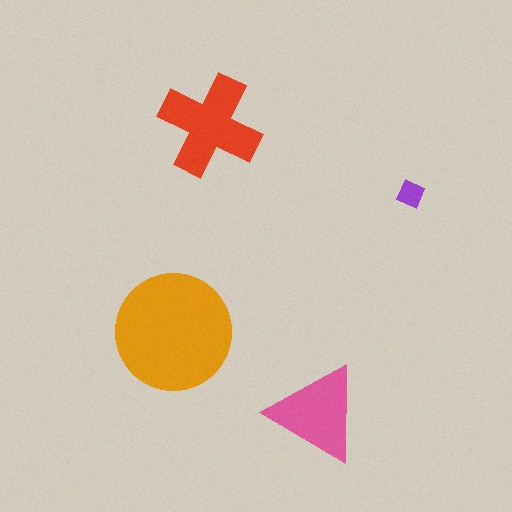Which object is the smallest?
The purple diamond.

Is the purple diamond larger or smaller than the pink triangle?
Smaller.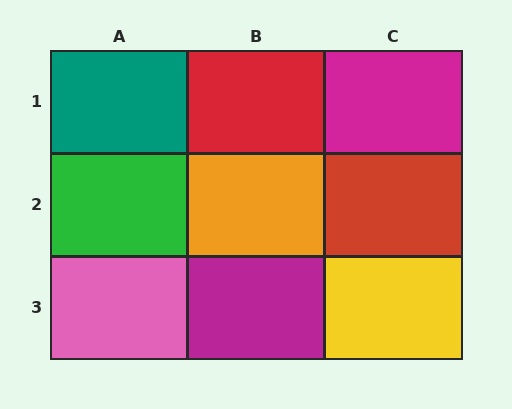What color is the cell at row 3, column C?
Yellow.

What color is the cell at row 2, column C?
Red.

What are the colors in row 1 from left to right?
Teal, red, magenta.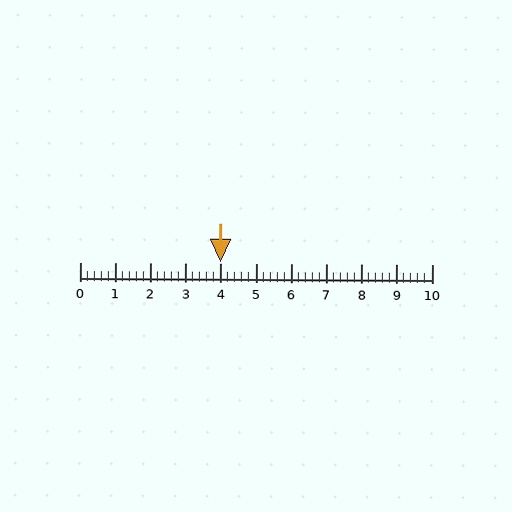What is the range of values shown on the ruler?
The ruler shows values from 0 to 10.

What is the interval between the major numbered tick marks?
The major tick marks are spaced 1 units apart.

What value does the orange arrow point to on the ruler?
The orange arrow points to approximately 4.0.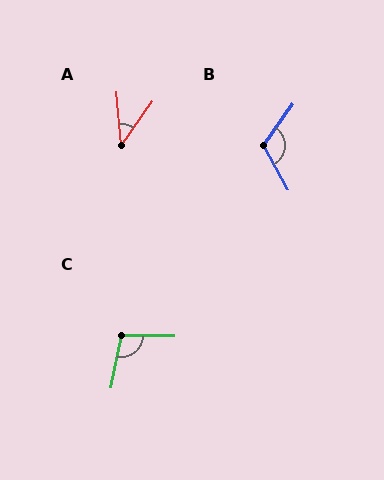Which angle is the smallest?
A, at approximately 40 degrees.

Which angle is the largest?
B, at approximately 116 degrees.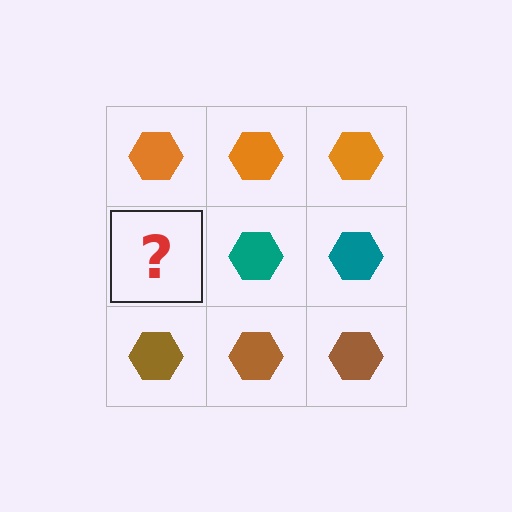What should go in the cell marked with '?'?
The missing cell should contain a teal hexagon.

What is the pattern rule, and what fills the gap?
The rule is that each row has a consistent color. The gap should be filled with a teal hexagon.